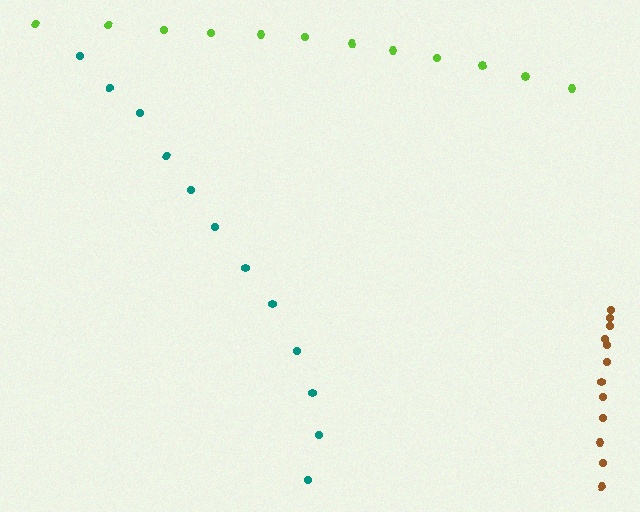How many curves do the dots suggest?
There are 3 distinct paths.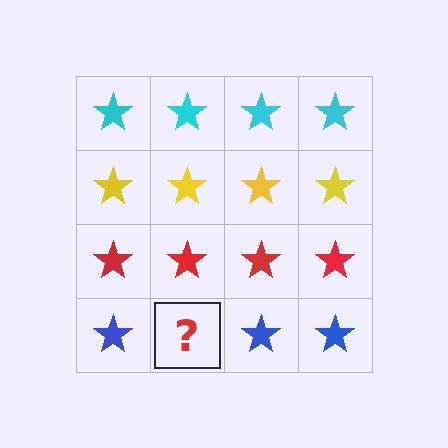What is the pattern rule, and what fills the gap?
The rule is that each row has a consistent color. The gap should be filled with a blue star.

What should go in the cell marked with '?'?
The missing cell should contain a blue star.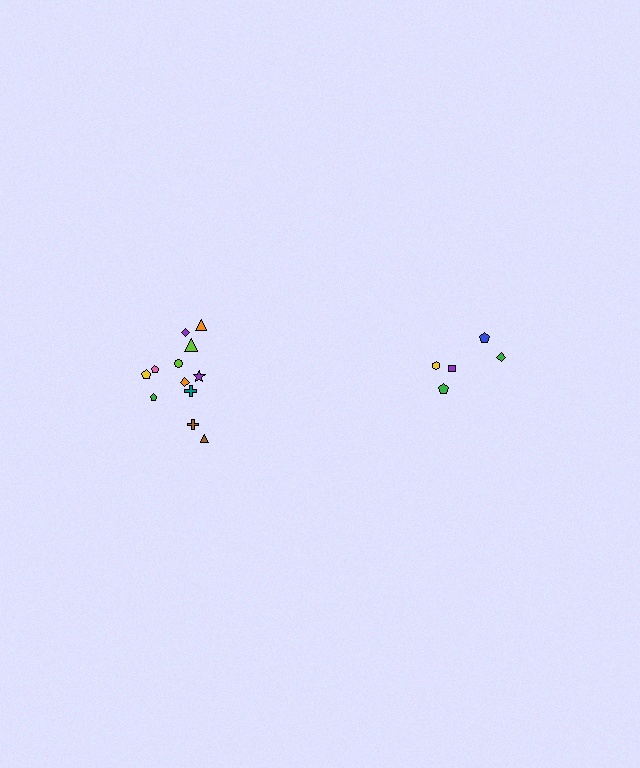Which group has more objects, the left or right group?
The left group.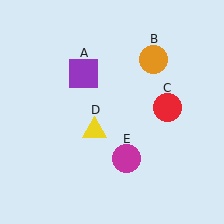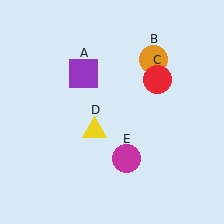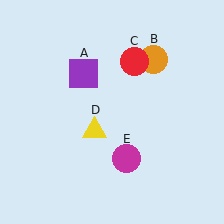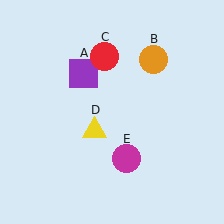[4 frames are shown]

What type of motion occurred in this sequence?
The red circle (object C) rotated counterclockwise around the center of the scene.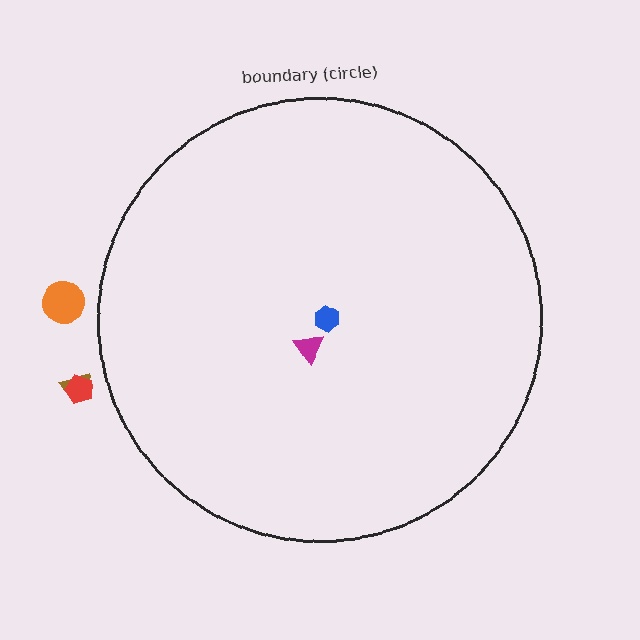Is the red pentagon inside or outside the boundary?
Outside.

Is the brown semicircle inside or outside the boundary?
Outside.